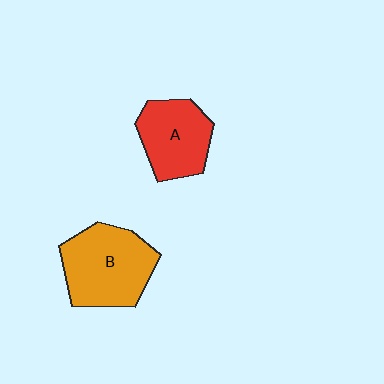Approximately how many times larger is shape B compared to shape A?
Approximately 1.3 times.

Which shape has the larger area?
Shape B (orange).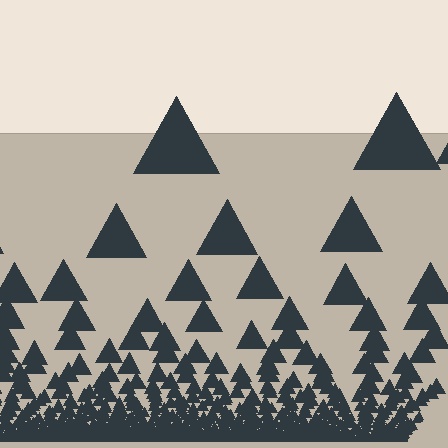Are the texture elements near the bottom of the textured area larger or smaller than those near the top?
Smaller. The gradient is inverted — elements near the bottom are smaller and denser.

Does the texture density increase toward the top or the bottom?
Density increases toward the bottom.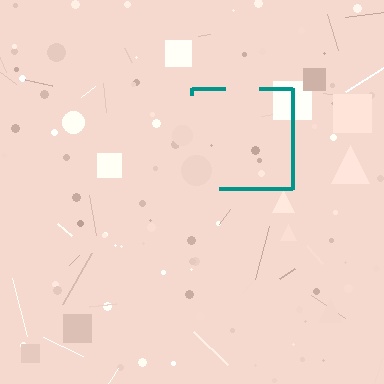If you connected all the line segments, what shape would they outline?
They would outline a square.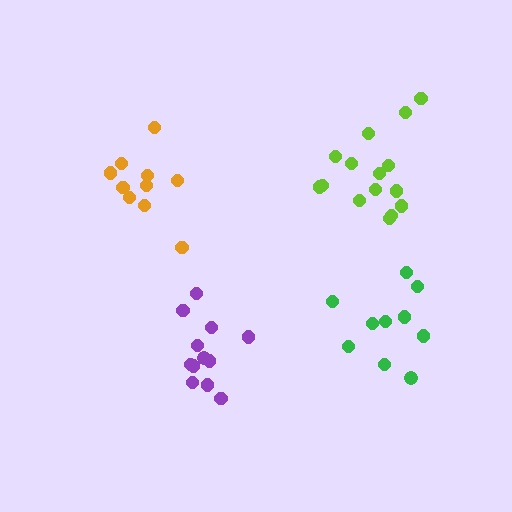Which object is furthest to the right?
The lime cluster is rightmost.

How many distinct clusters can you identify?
There are 4 distinct clusters.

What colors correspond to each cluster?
The clusters are colored: orange, purple, green, lime.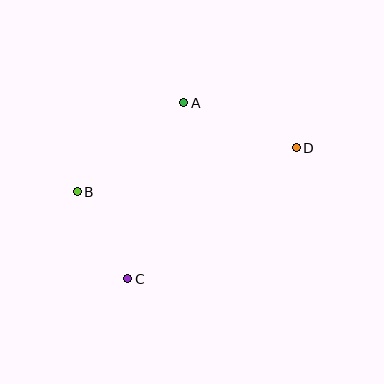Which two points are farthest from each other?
Points B and D are farthest from each other.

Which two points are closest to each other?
Points B and C are closest to each other.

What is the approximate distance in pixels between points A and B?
The distance between A and B is approximately 139 pixels.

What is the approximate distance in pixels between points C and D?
The distance between C and D is approximately 213 pixels.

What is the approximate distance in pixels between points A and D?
The distance between A and D is approximately 121 pixels.